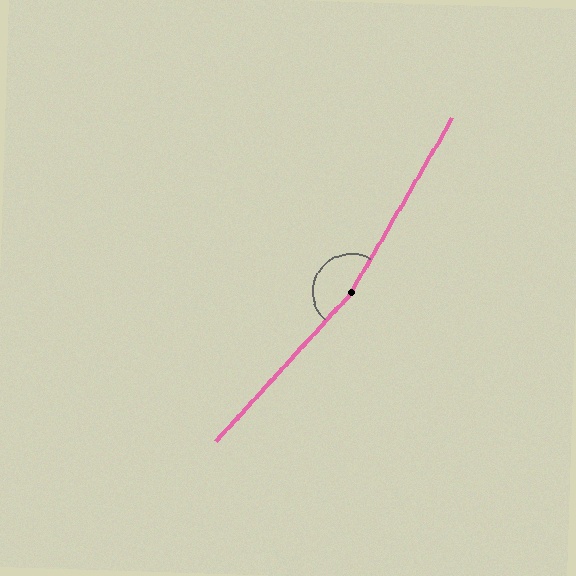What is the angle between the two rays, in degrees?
Approximately 168 degrees.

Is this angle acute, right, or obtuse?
It is obtuse.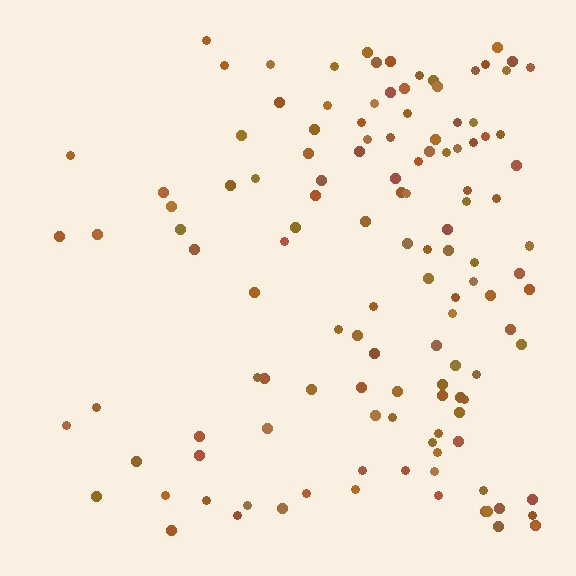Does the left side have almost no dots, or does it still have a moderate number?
Still a moderate number, just noticeably fewer than the right.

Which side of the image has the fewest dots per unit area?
The left.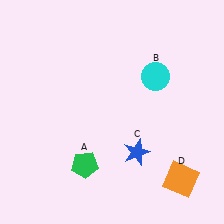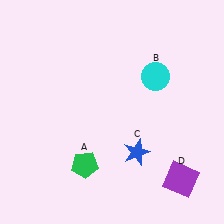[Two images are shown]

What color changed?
The square (D) changed from orange in Image 1 to purple in Image 2.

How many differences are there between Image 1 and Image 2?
There is 1 difference between the two images.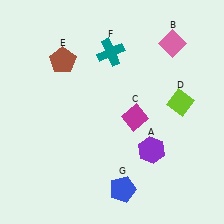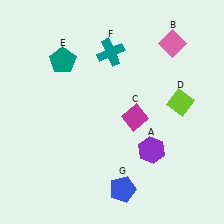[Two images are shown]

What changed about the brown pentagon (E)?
In Image 1, E is brown. In Image 2, it changed to teal.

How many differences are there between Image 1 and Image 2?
There is 1 difference between the two images.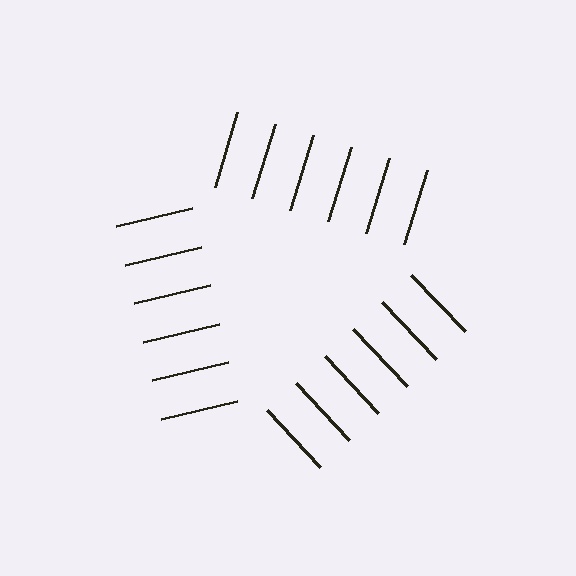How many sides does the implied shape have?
3 sides — the line-ends trace a triangle.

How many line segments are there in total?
18 — 6 along each of the 3 edges.